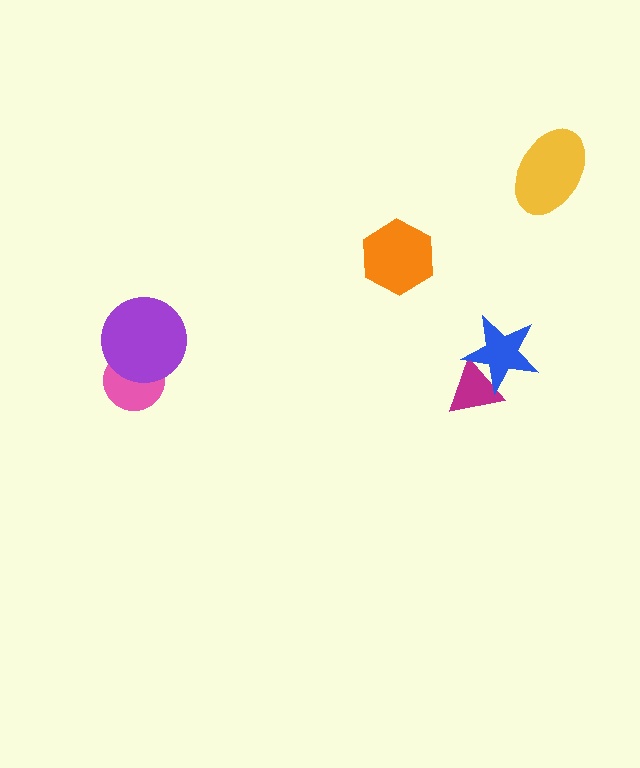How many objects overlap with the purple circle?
1 object overlaps with the purple circle.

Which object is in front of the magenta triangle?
The blue star is in front of the magenta triangle.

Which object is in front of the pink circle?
The purple circle is in front of the pink circle.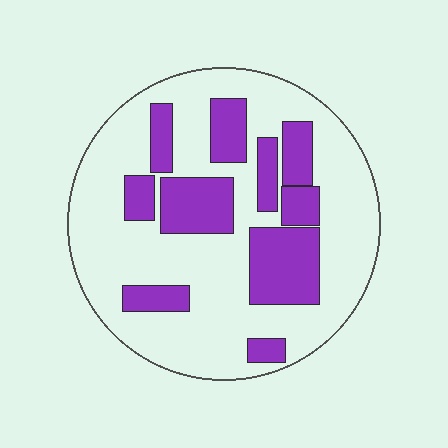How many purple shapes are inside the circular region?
10.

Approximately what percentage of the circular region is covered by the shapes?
Approximately 30%.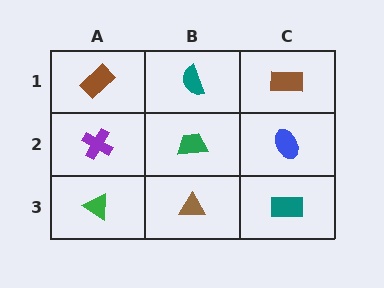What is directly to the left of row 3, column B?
A green triangle.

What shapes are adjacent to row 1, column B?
A green trapezoid (row 2, column B), a brown rectangle (row 1, column A), a brown rectangle (row 1, column C).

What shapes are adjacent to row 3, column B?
A green trapezoid (row 2, column B), a green triangle (row 3, column A), a teal rectangle (row 3, column C).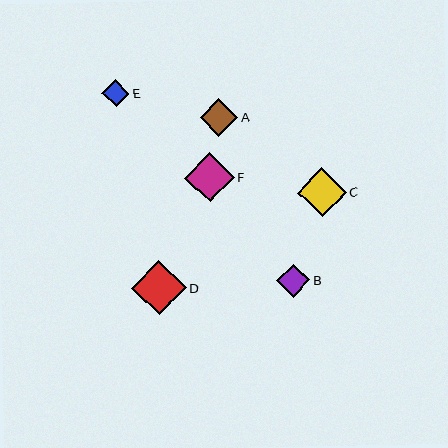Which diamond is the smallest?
Diamond E is the smallest with a size of approximately 27 pixels.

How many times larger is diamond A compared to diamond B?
Diamond A is approximately 1.1 times the size of diamond B.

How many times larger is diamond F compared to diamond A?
Diamond F is approximately 1.3 times the size of diamond A.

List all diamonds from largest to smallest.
From largest to smallest: D, F, C, A, B, E.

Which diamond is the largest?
Diamond D is the largest with a size of approximately 55 pixels.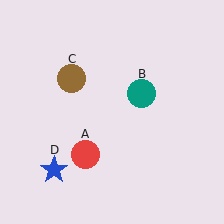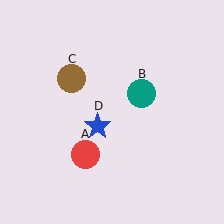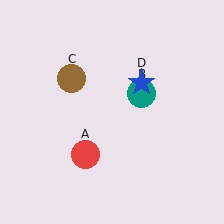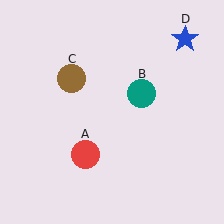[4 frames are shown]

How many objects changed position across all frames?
1 object changed position: blue star (object D).